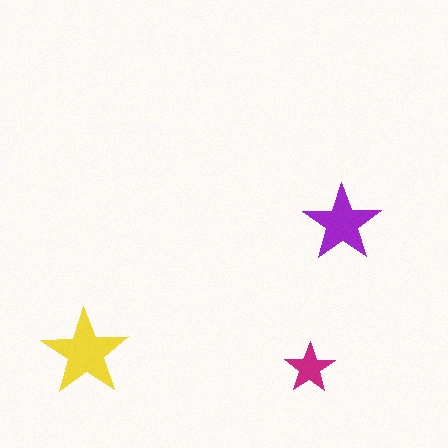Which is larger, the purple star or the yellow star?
The yellow one.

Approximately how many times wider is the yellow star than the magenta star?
About 1.5 times wider.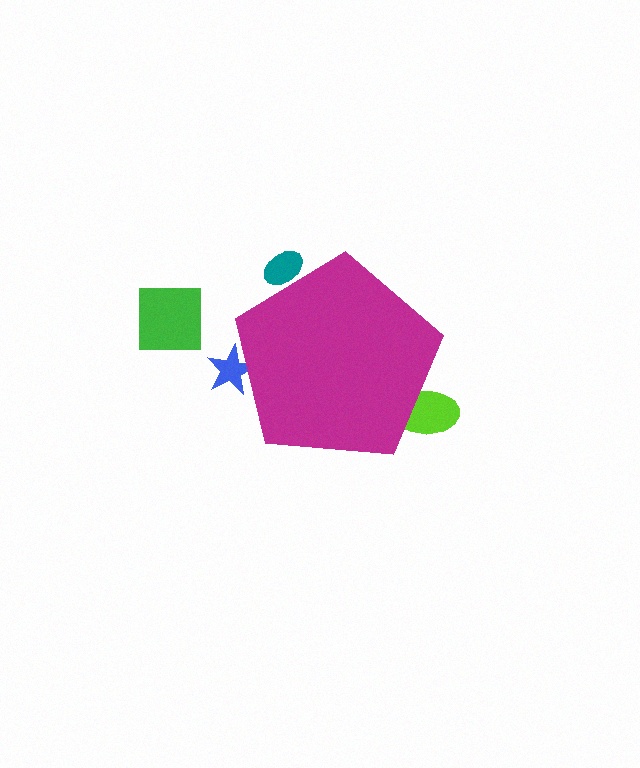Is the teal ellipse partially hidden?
Yes, the teal ellipse is partially hidden behind the magenta pentagon.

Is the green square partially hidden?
No, the green square is fully visible.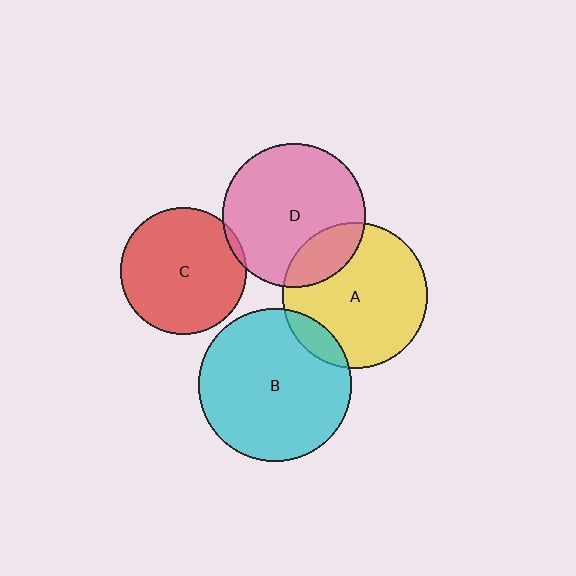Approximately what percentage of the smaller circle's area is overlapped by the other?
Approximately 20%.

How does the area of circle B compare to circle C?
Approximately 1.5 times.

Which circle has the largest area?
Circle B (cyan).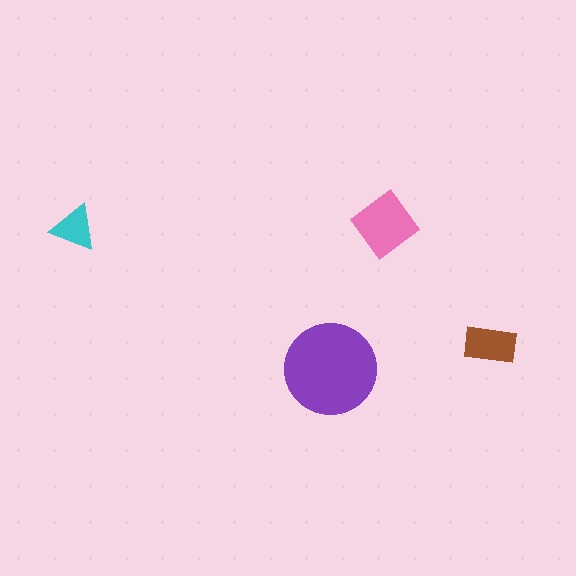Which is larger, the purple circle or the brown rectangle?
The purple circle.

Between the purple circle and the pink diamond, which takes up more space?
The purple circle.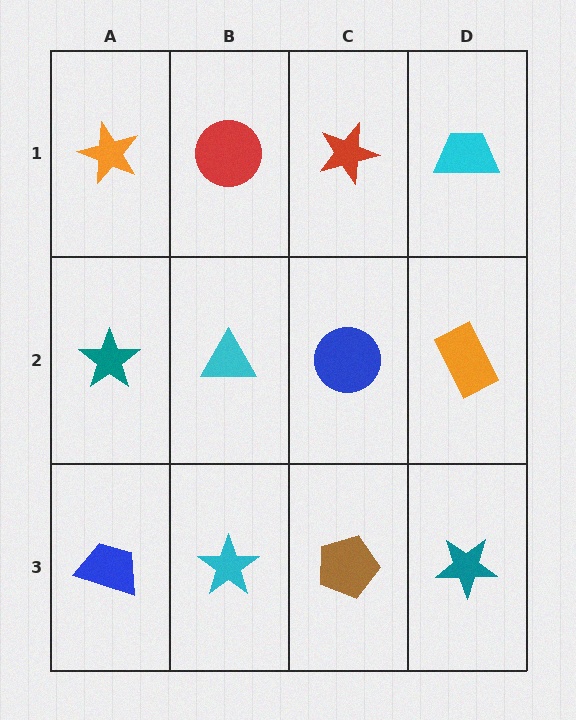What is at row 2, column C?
A blue circle.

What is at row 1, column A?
An orange star.